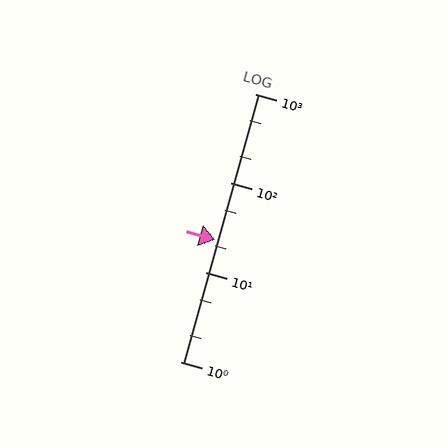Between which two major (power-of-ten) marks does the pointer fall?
The pointer is between 10 and 100.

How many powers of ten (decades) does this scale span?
The scale spans 3 decades, from 1 to 1000.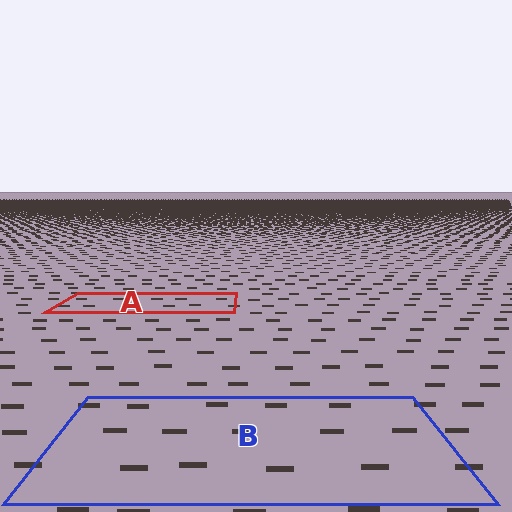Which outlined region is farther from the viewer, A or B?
Region A is farther from the viewer — the texture elements inside it appear smaller and more densely packed.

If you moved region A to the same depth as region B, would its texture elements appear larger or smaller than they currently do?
They would appear larger. At a closer depth, the same texture elements are projected at a bigger on-screen size.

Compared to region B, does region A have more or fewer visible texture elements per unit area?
Region A has more texture elements per unit area — they are packed more densely because it is farther away.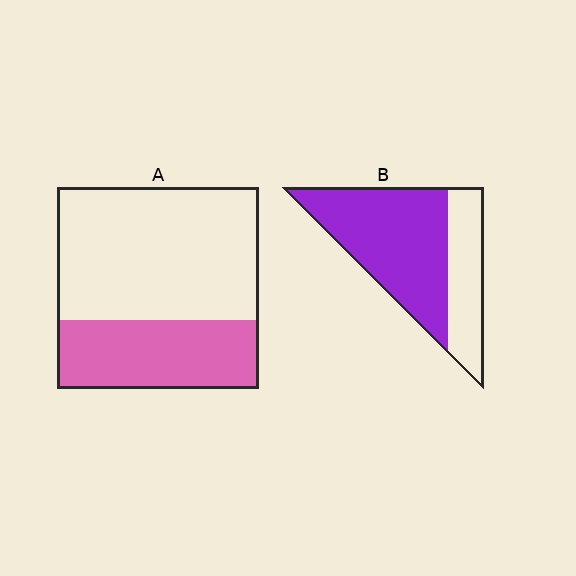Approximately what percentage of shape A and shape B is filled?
A is approximately 35% and B is approximately 70%.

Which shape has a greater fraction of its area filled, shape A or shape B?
Shape B.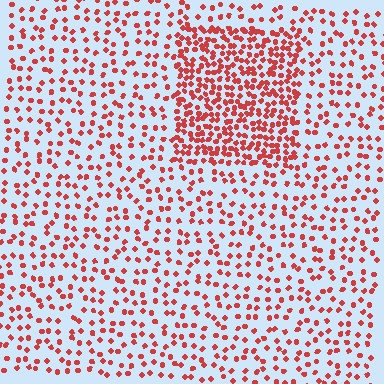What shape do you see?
I see a rectangle.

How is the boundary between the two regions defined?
The boundary is defined by a change in element density (approximately 2.3x ratio). All elements are the same color, size, and shape.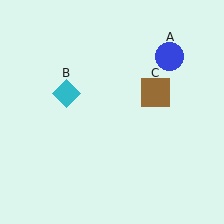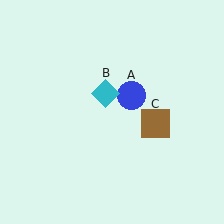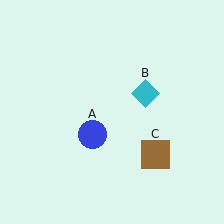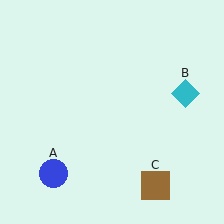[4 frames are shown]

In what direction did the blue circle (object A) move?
The blue circle (object A) moved down and to the left.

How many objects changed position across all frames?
3 objects changed position: blue circle (object A), cyan diamond (object B), brown square (object C).